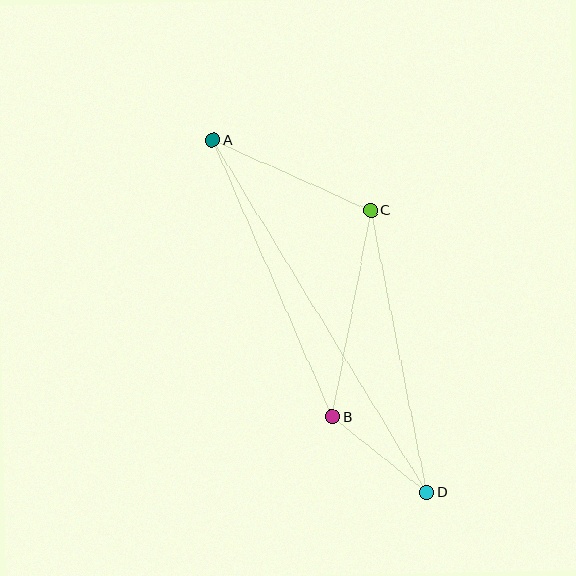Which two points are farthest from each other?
Points A and D are farthest from each other.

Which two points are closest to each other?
Points B and D are closest to each other.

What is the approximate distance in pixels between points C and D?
The distance between C and D is approximately 288 pixels.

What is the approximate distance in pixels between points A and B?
The distance between A and B is approximately 302 pixels.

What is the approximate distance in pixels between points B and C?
The distance between B and C is approximately 210 pixels.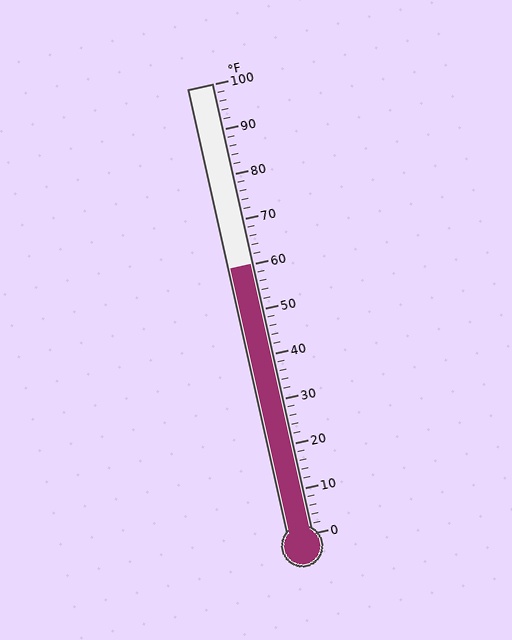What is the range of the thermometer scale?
The thermometer scale ranges from 0°F to 100°F.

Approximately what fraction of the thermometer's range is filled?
The thermometer is filled to approximately 60% of its range.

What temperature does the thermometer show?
The thermometer shows approximately 60°F.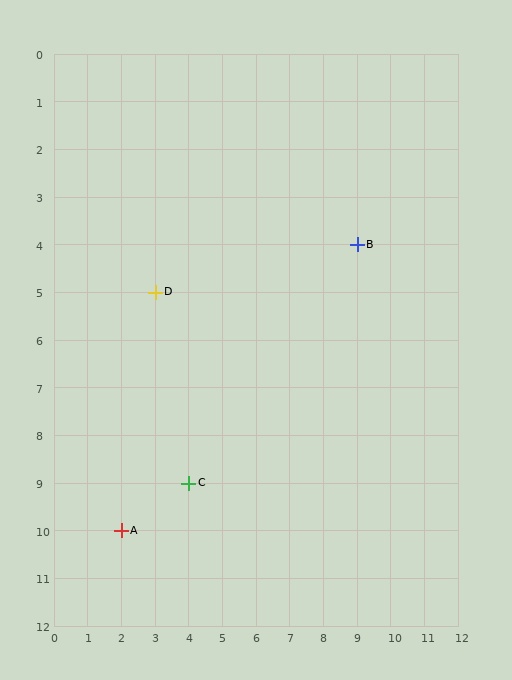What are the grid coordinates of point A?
Point A is at grid coordinates (2, 10).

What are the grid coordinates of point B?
Point B is at grid coordinates (9, 4).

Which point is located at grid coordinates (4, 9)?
Point C is at (4, 9).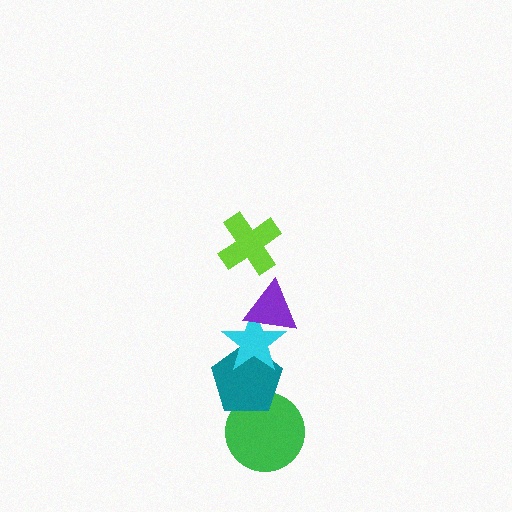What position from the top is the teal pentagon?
The teal pentagon is 4th from the top.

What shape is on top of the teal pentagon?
The cyan star is on top of the teal pentagon.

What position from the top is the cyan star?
The cyan star is 3rd from the top.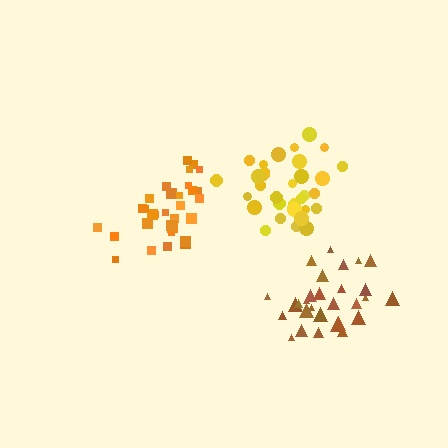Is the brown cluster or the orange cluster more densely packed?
Orange.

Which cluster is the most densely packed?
Yellow.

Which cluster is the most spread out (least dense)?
Brown.